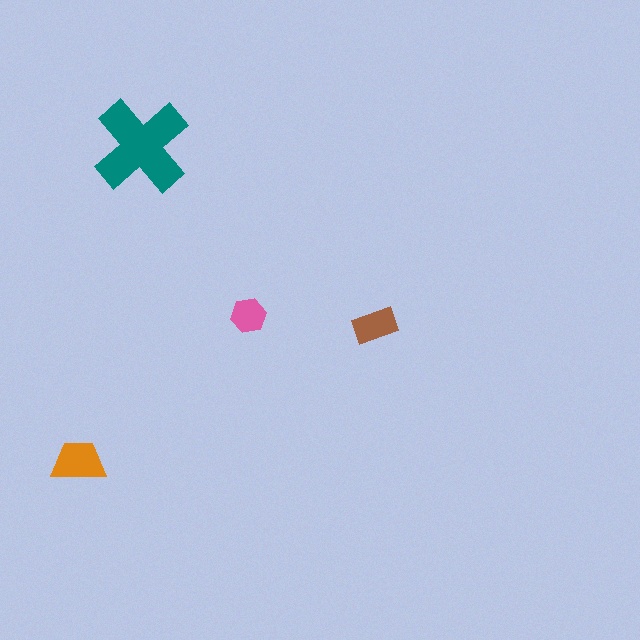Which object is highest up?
The teal cross is topmost.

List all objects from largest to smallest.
The teal cross, the orange trapezoid, the brown rectangle, the pink hexagon.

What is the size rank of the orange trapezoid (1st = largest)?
2nd.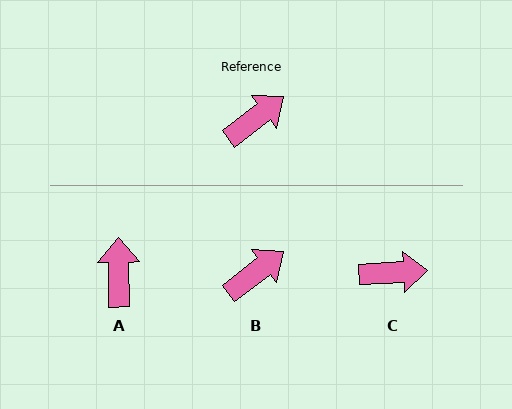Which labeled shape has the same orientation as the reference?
B.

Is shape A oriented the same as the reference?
No, it is off by about 53 degrees.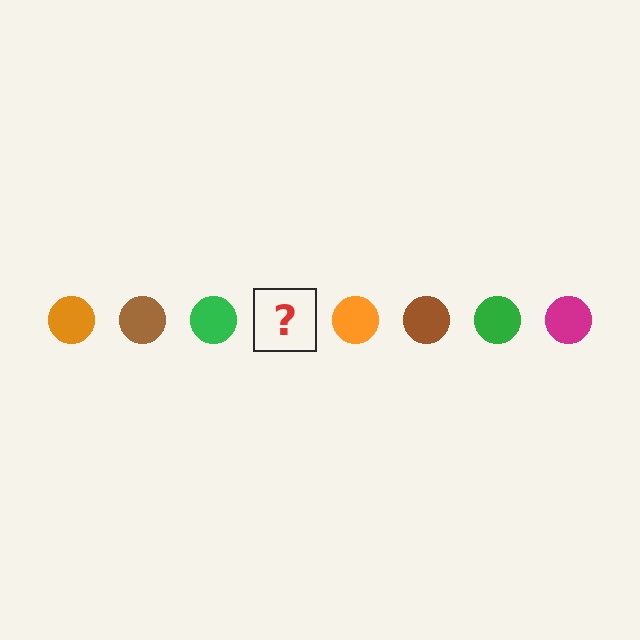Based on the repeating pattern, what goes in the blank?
The blank should be a magenta circle.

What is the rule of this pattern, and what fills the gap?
The rule is that the pattern cycles through orange, brown, green, magenta circles. The gap should be filled with a magenta circle.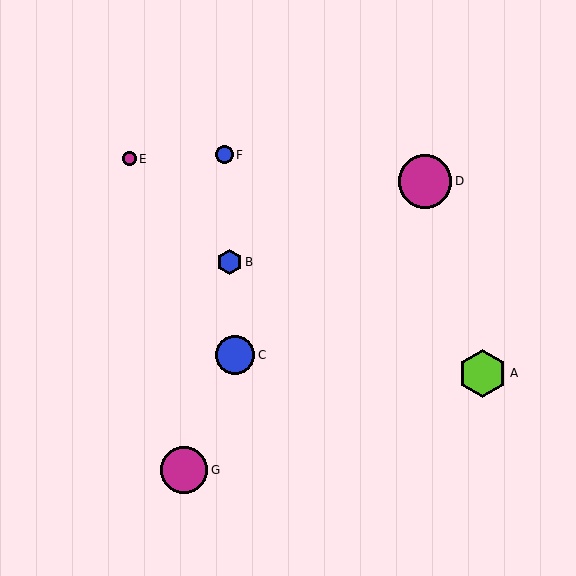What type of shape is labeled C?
Shape C is a blue circle.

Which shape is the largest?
The magenta circle (labeled D) is the largest.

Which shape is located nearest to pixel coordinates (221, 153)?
The blue circle (labeled F) at (224, 155) is nearest to that location.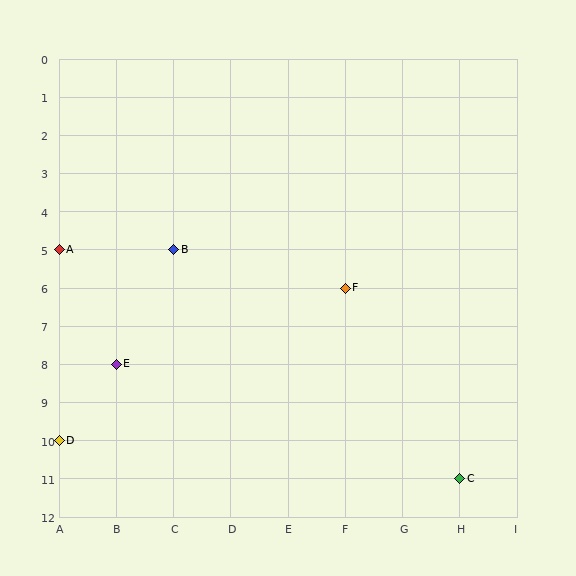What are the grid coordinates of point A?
Point A is at grid coordinates (A, 5).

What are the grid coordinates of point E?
Point E is at grid coordinates (B, 8).